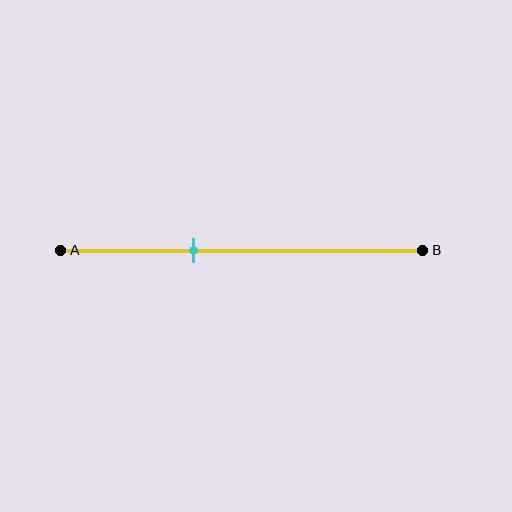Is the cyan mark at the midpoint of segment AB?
No, the mark is at about 35% from A, not at the 50% midpoint.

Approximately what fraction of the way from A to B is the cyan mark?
The cyan mark is approximately 35% of the way from A to B.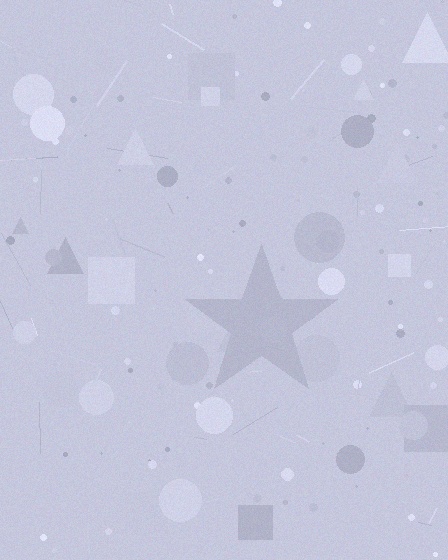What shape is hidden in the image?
A star is hidden in the image.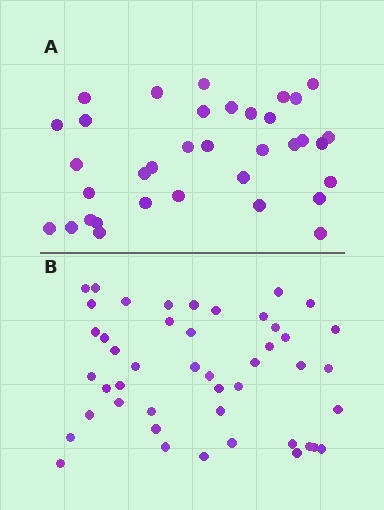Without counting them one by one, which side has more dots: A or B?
Region B (the bottom region) has more dots.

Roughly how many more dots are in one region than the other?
Region B has roughly 12 or so more dots than region A.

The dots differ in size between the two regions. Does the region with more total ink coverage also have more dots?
No. Region A has more total ink coverage because its dots are larger, but region B actually contains more individual dots. Total area can be misleading — the number of items is what matters here.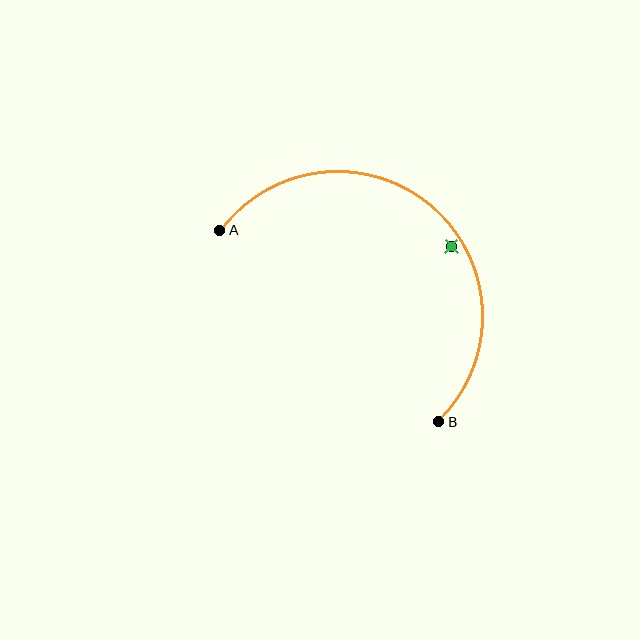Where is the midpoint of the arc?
The arc midpoint is the point on the curve farthest from the straight line joining A and B. It sits above and to the right of that line.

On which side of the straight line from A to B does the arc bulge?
The arc bulges above and to the right of the straight line connecting A and B.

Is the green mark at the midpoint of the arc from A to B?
No — the green mark does not lie on the arc at all. It sits slightly inside the curve.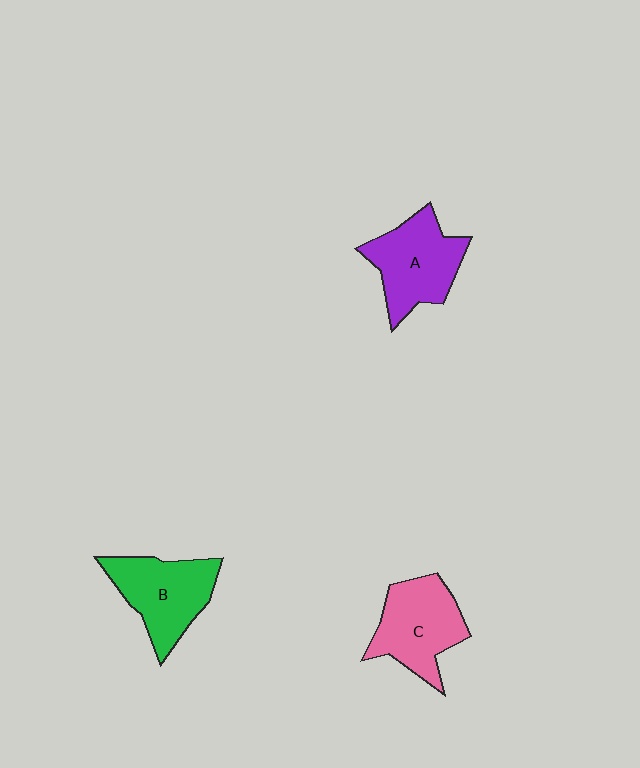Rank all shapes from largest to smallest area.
From largest to smallest: A (purple), B (green), C (pink).